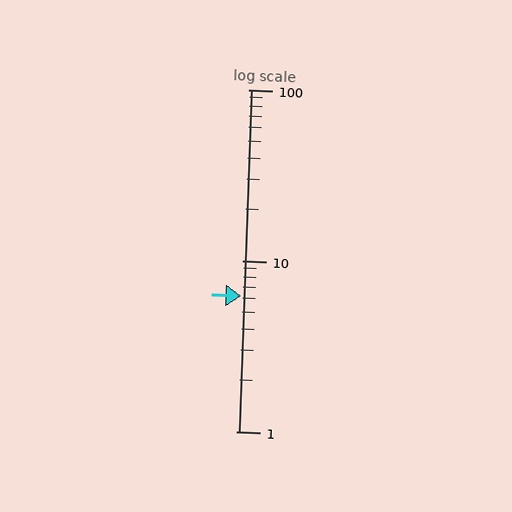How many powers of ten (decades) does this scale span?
The scale spans 2 decades, from 1 to 100.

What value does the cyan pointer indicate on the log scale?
The pointer indicates approximately 6.2.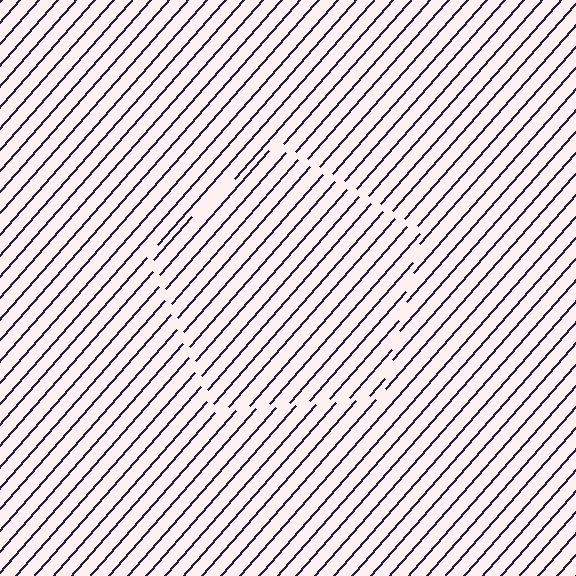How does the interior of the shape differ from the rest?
The interior of the shape contains the same grating, shifted by half a period — the contour is defined by the phase discontinuity where line-ends from the inner and outer gratings abut.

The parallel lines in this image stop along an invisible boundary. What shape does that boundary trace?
An illusory pentagon. The interior of the shape contains the same grating, shifted by half a period — the contour is defined by the phase discontinuity where line-ends from the inner and outer gratings abut.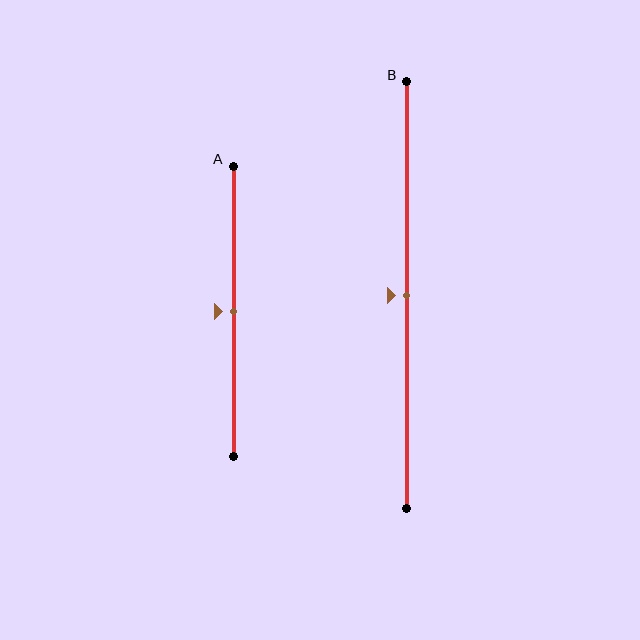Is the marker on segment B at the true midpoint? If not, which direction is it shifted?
Yes, the marker on segment B is at the true midpoint.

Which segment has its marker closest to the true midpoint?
Segment A has its marker closest to the true midpoint.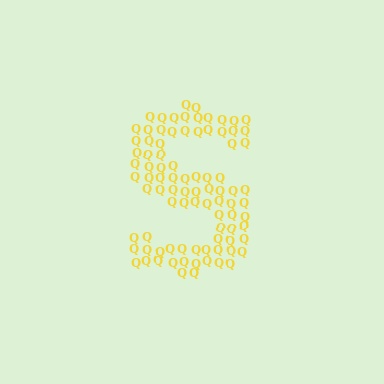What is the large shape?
The large shape is the letter S.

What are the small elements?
The small elements are letter Q's.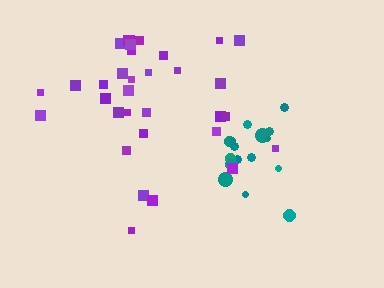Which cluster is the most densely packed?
Teal.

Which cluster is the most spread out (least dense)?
Purple.